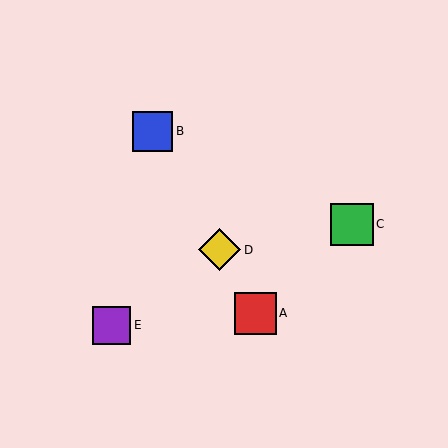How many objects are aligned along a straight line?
3 objects (A, B, D) are aligned along a straight line.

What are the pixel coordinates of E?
Object E is at (112, 325).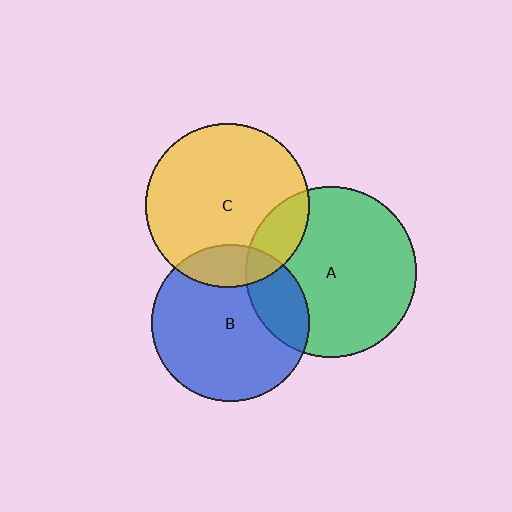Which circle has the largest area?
Circle A (green).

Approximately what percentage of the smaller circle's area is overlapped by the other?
Approximately 15%.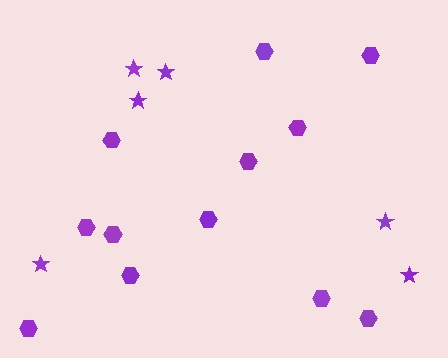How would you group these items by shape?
There are 2 groups: one group of hexagons (12) and one group of stars (6).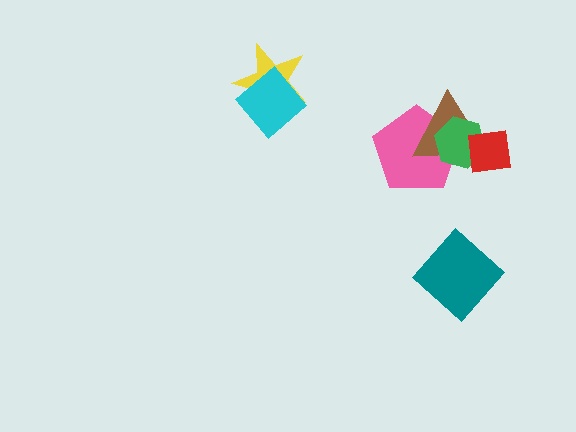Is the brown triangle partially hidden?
Yes, it is partially covered by another shape.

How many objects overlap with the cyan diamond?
1 object overlaps with the cyan diamond.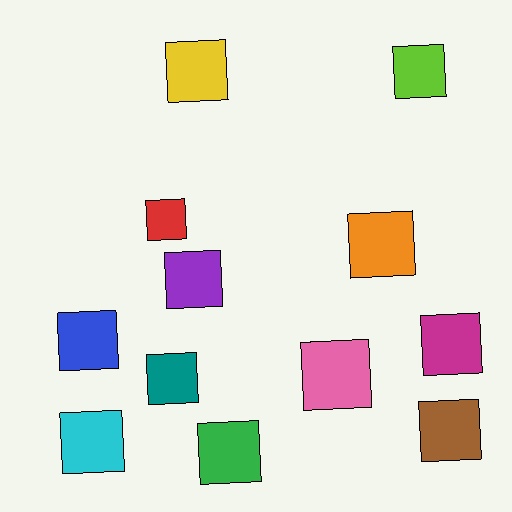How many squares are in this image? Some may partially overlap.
There are 12 squares.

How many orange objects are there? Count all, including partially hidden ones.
There is 1 orange object.